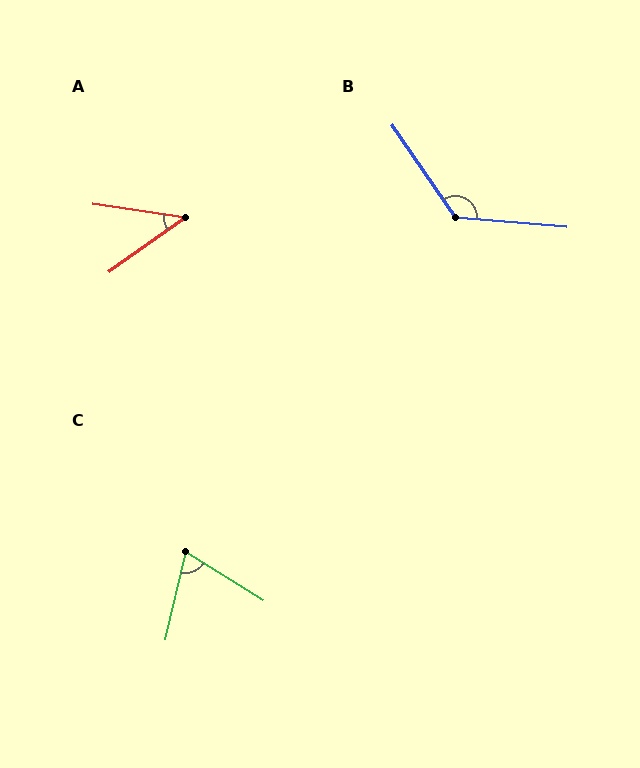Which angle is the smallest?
A, at approximately 44 degrees.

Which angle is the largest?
B, at approximately 130 degrees.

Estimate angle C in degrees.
Approximately 71 degrees.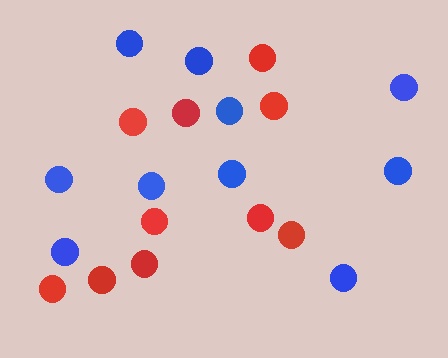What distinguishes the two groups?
There are 2 groups: one group of red circles (10) and one group of blue circles (10).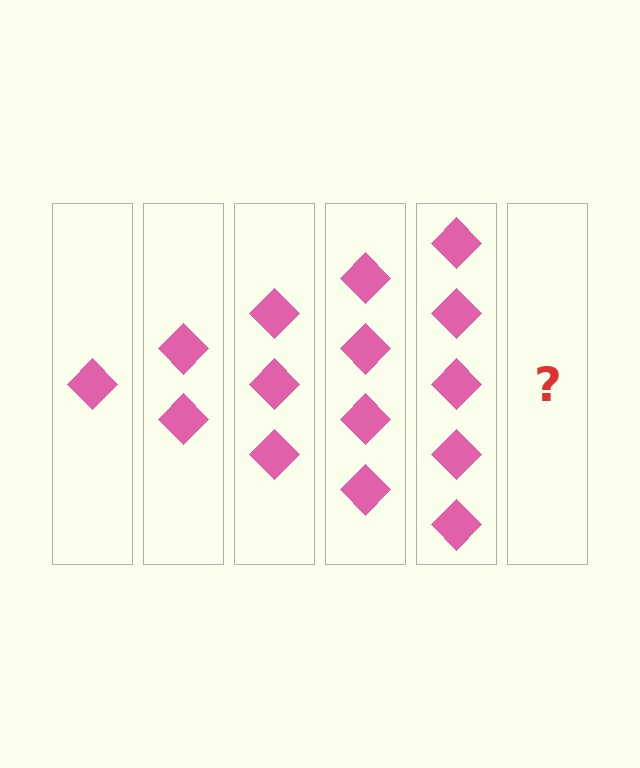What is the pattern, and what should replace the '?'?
The pattern is that each step adds one more diamond. The '?' should be 6 diamonds.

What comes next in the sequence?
The next element should be 6 diamonds.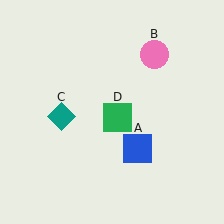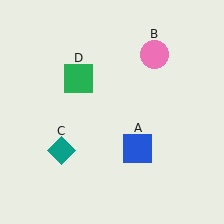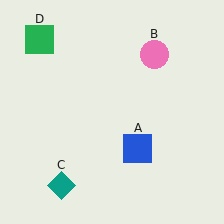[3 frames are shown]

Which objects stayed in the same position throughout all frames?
Blue square (object A) and pink circle (object B) remained stationary.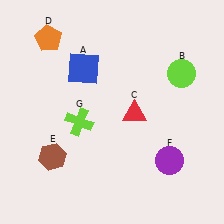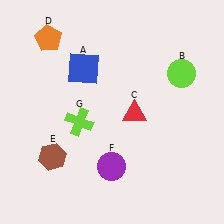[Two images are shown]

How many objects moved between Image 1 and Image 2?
1 object moved between the two images.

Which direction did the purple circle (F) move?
The purple circle (F) moved left.